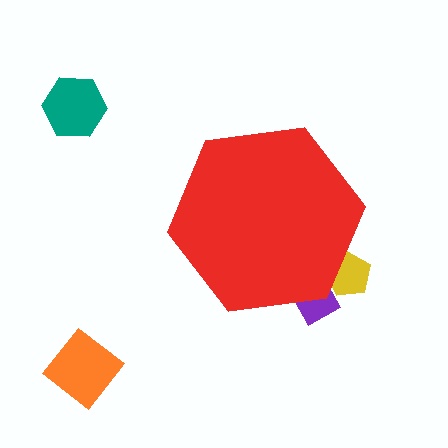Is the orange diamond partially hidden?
No, the orange diamond is fully visible.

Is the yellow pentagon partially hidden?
Yes, the yellow pentagon is partially hidden behind the red hexagon.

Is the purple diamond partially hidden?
Yes, the purple diamond is partially hidden behind the red hexagon.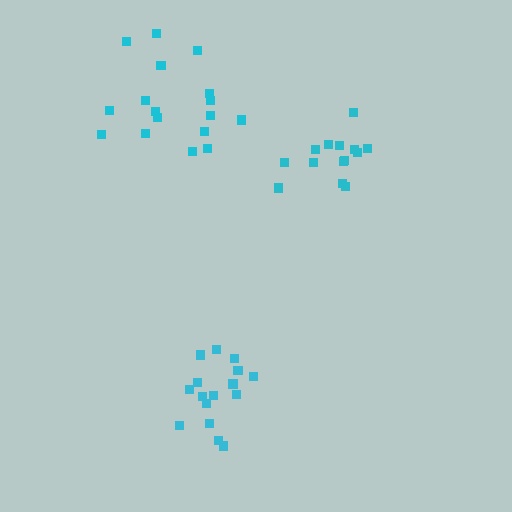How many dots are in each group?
Group 1: 16 dots, Group 2: 14 dots, Group 3: 17 dots (47 total).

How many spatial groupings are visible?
There are 3 spatial groupings.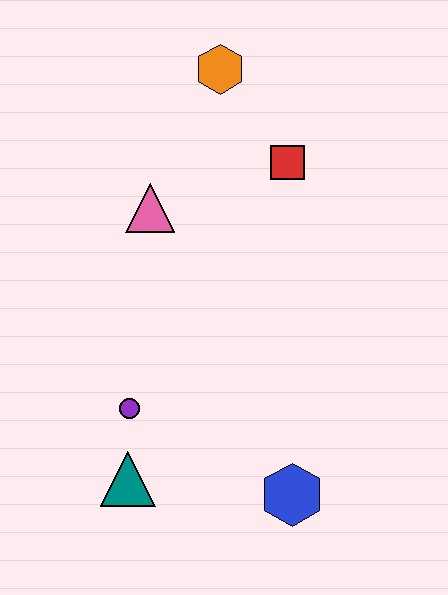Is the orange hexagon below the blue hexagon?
No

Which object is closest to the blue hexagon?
The teal triangle is closest to the blue hexagon.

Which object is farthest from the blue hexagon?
The orange hexagon is farthest from the blue hexagon.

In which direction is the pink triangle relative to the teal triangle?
The pink triangle is above the teal triangle.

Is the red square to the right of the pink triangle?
Yes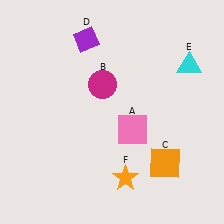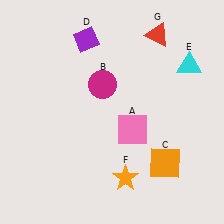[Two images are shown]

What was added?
A red triangle (G) was added in Image 2.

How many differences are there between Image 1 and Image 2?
There is 1 difference between the two images.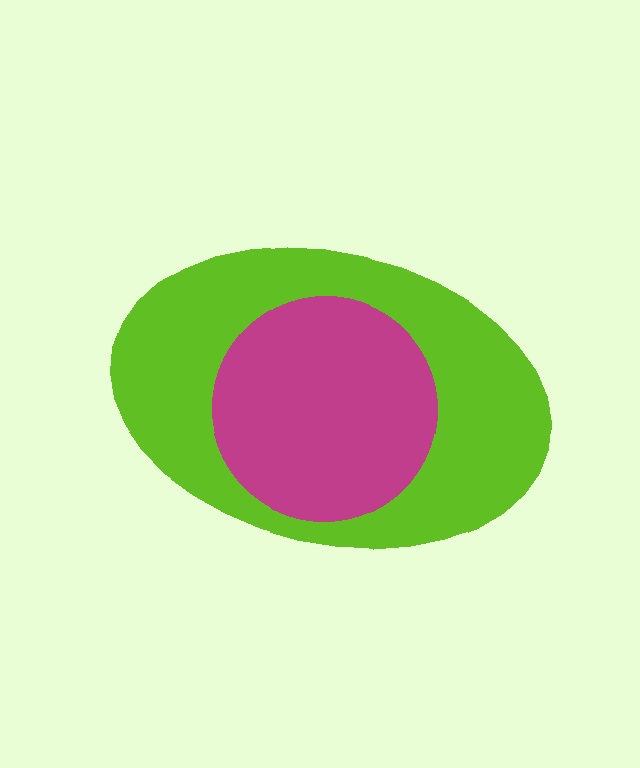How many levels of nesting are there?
2.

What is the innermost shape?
The magenta circle.